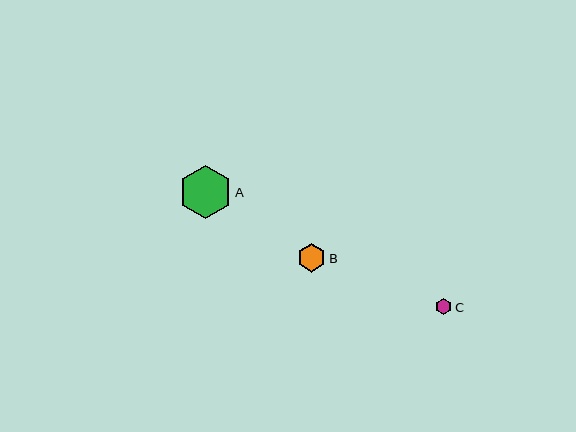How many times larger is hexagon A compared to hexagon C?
Hexagon A is approximately 3.3 times the size of hexagon C.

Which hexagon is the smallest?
Hexagon C is the smallest with a size of approximately 16 pixels.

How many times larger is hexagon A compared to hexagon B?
Hexagon A is approximately 1.9 times the size of hexagon B.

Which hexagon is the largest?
Hexagon A is the largest with a size of approximately 53 pixels.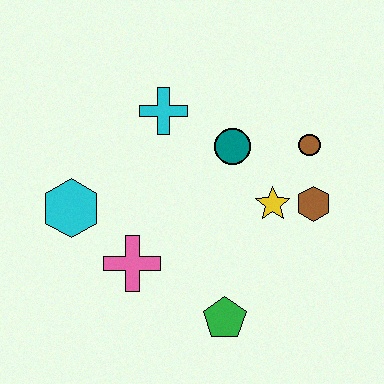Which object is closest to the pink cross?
The cyan hexagon is closest to the pink cross.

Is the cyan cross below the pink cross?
No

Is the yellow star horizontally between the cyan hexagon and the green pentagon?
No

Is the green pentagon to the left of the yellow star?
Yes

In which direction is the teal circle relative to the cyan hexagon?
The teal circle is to the right of the cyan hexagon.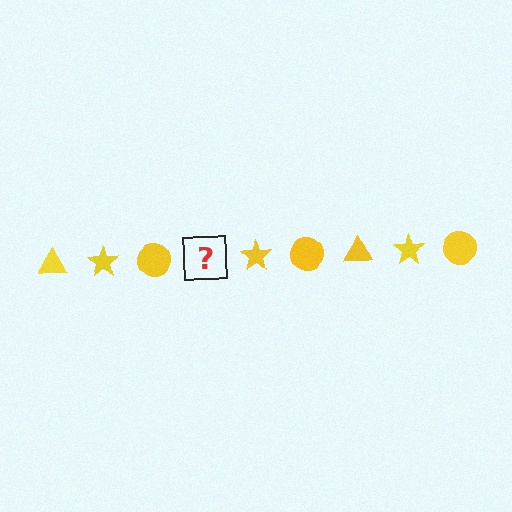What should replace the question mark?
The question mark should be replaced with a yellow triangle.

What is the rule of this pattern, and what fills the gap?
The rule is that the pattern cycles through triangle, star, circle shapes in yellow. The gap should be filled with a yellow triangle.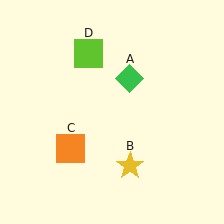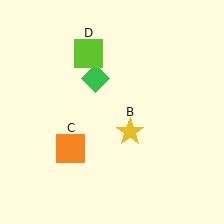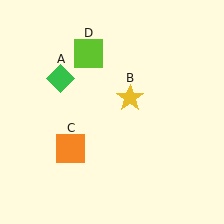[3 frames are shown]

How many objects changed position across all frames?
2 objects changed position: green diamond (object A), yellow star (object B).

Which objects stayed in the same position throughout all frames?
Orange square (object C) and lime square (object D) remained stationary.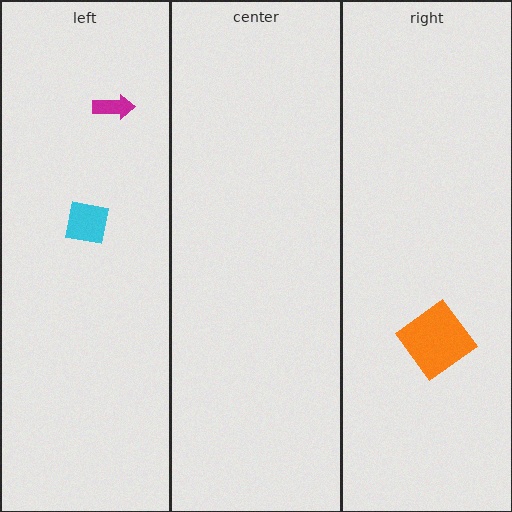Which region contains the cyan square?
The left region.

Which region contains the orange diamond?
The right region.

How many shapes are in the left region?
2.